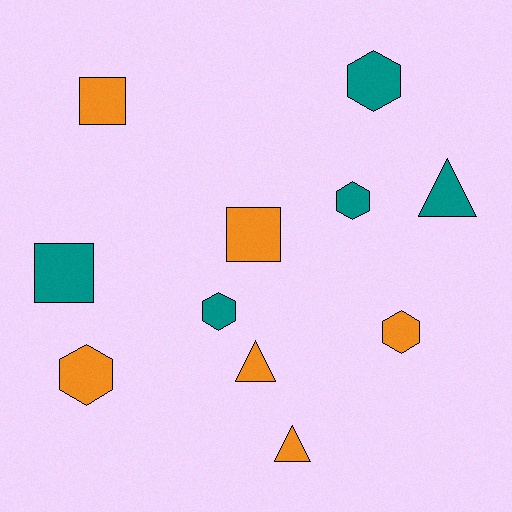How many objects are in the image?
There are 11 objects.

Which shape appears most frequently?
Hexagon, with 5 objects.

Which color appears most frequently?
Orange, with 6 objects.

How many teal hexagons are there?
There are 3 teal hexagons.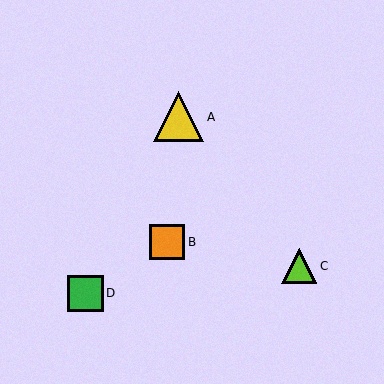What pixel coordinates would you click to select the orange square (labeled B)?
Click at (167, 242) to select the orange square B.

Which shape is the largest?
The yellow triangle (labeled A) is the largest.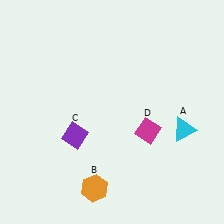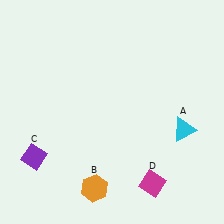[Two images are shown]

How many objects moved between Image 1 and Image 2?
2 objects moved between the two images.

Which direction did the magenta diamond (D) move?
The magenta diamond (D) moved down.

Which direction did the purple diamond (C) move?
The purple diamond (C) moved left.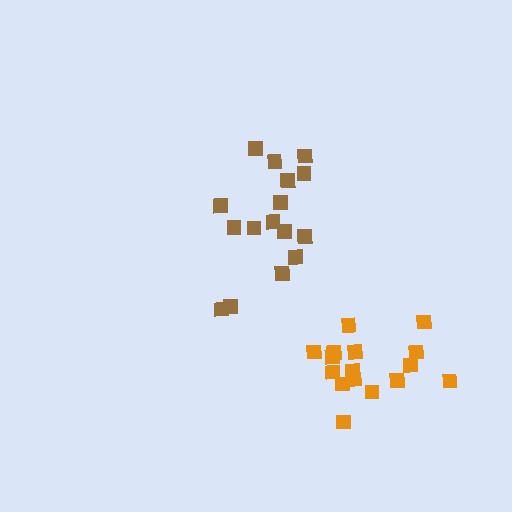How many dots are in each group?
Group 1: 16 dots, Group 2: 16 dots (32 total).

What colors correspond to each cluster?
The clusters are colored: orange, brown.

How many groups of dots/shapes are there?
There are 2 groups.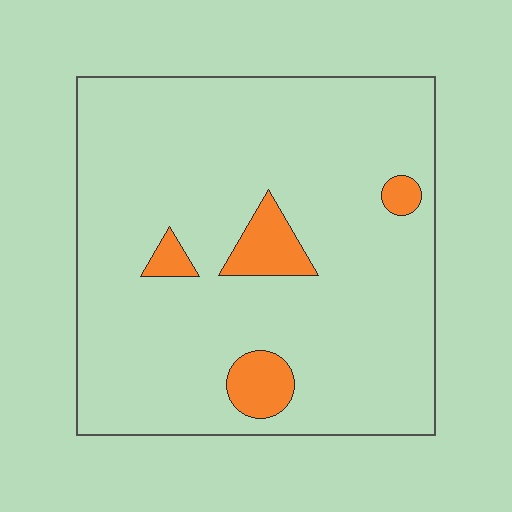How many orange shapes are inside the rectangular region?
4.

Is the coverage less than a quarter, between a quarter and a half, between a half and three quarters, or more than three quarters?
Less than a quarter.